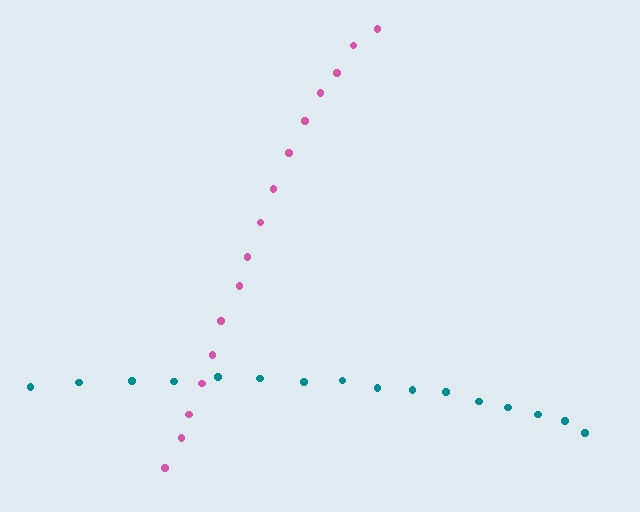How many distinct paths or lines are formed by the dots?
There are 2 distinct paths.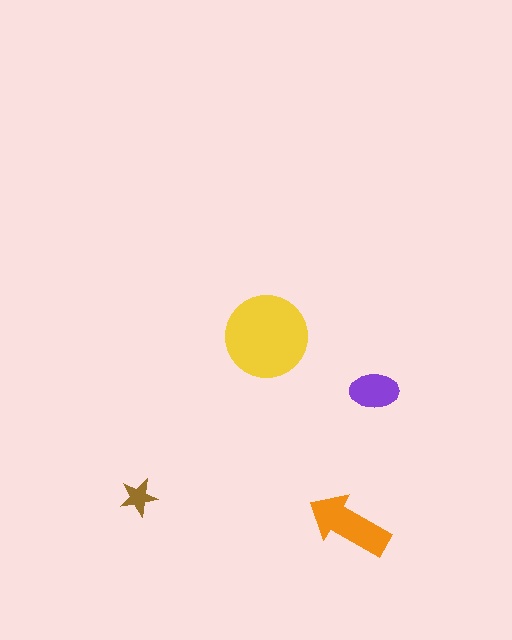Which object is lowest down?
The orange arrow is bottommost.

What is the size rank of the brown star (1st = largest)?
4th.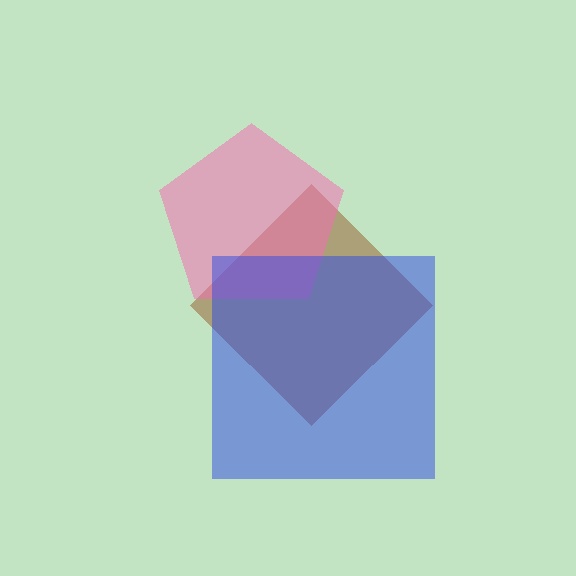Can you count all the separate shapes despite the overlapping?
Yes, there are 3 separate shapes.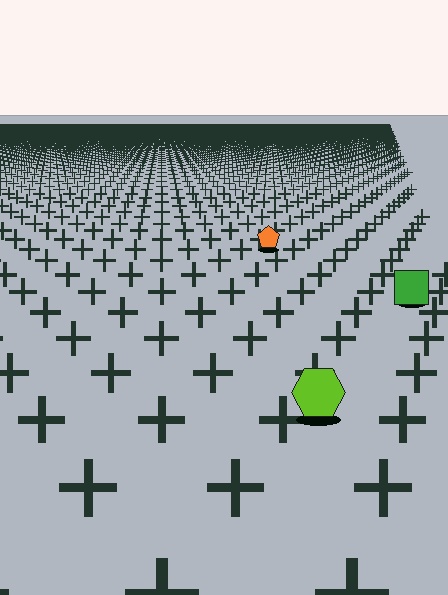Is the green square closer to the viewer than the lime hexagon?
No. The lime hexagon is closer — you can tell from the texture gradient: the ground texture is coarser near it.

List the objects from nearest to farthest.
From nearest to farthest: the lime hexagon, the green square, the orange pentagon.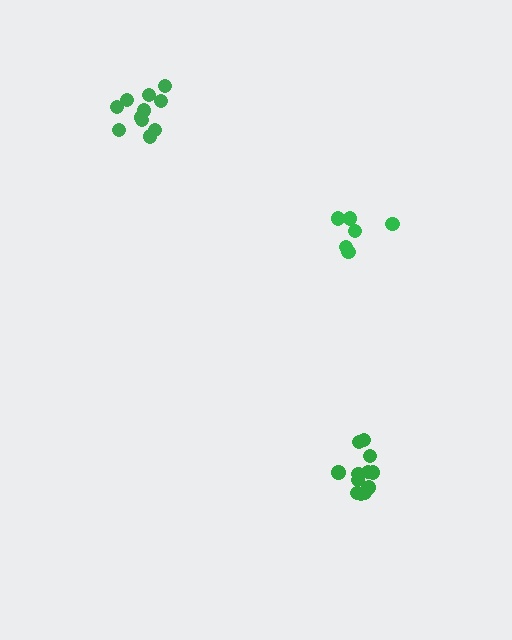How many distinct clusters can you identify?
There are 3 distinct clusters.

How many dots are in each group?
Group 1: 12 dots, Group 2: 6 dots, Group 3: 11 dots (29 total).